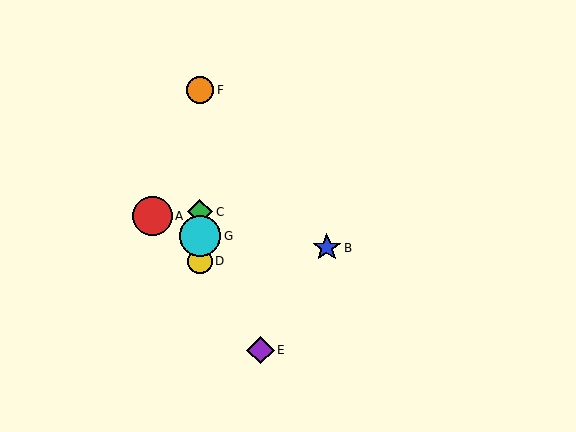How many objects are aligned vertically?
4 objects (C, D, F, G) are aligned vertically.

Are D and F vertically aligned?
Yes, both are at x≈200.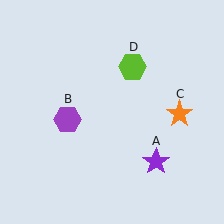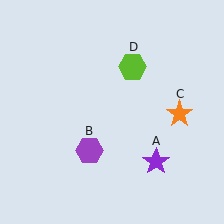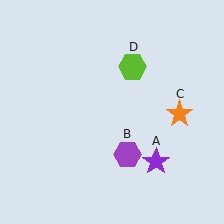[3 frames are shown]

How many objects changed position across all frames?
1 object changed position: purple hexagon (object B).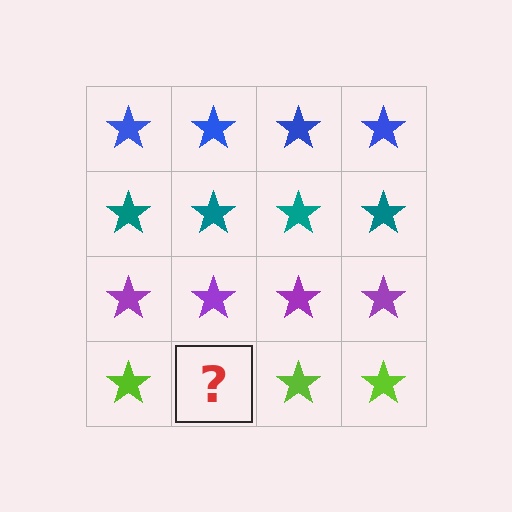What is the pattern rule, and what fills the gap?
The rule is that each row has a consistent color. The gap should be filled with a lime star.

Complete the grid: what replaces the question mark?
The question mark should be replaced with a lime star.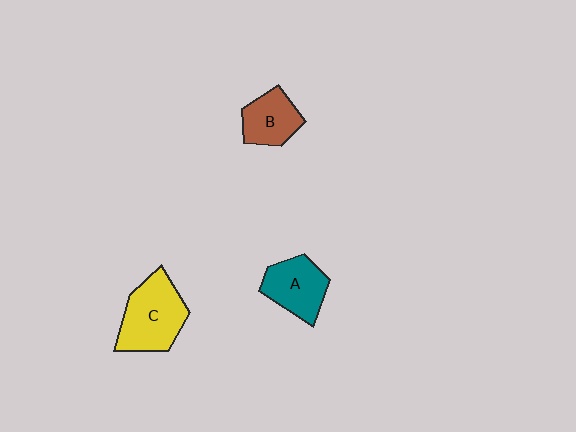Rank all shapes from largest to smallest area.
From largest to smallest: C (yellow), A (teal), B (brown).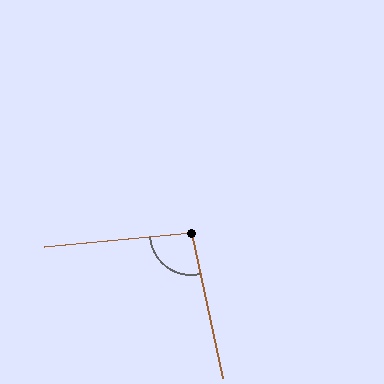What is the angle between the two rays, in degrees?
Approximately 97 degrees.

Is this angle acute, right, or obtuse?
It is obtuse.